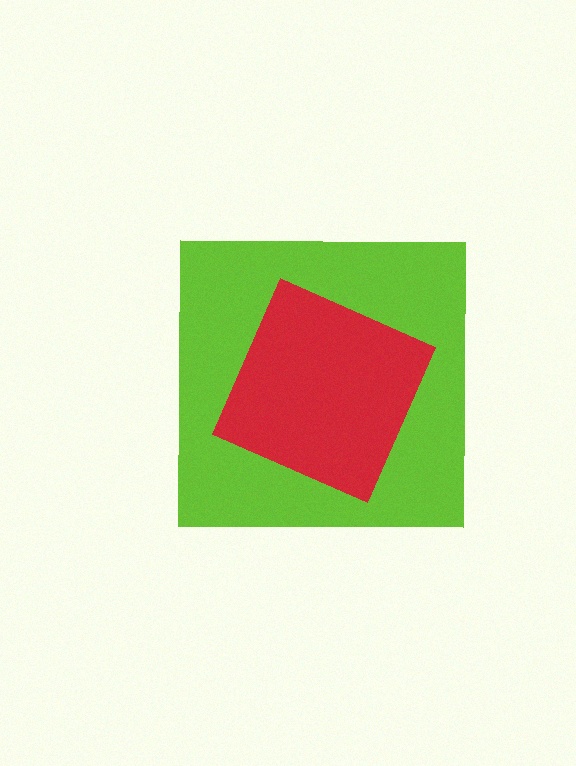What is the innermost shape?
The red square.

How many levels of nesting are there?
2.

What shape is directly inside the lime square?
The red square.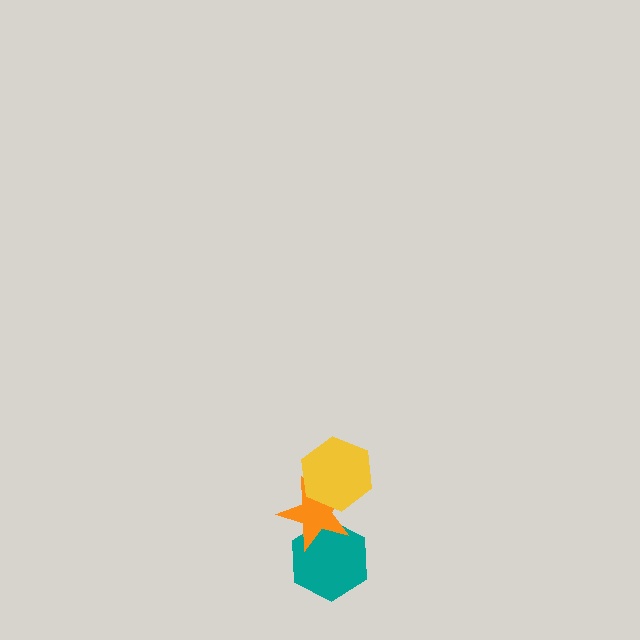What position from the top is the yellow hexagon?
The yellow hexagon is 1st from the top.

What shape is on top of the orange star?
The yellow hexagon is on top of the orange star.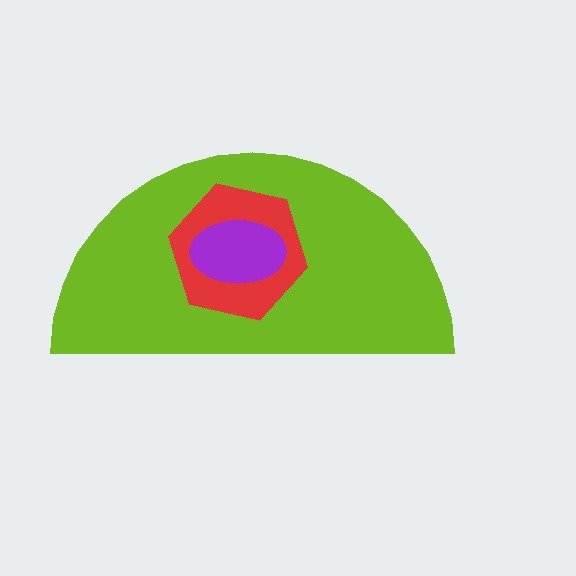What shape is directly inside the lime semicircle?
The red hexagon.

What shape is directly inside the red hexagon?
The purple ellipse.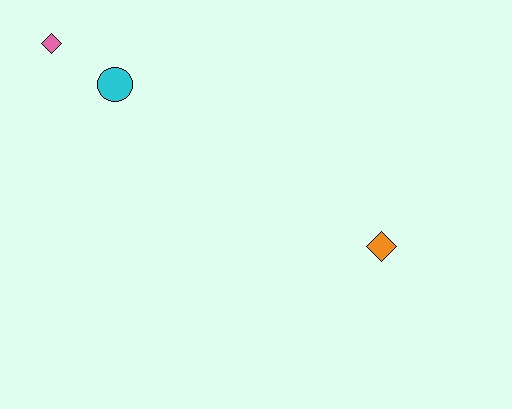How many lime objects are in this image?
There are no lime objects.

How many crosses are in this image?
There are no crosses.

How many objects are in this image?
There are 3 objects.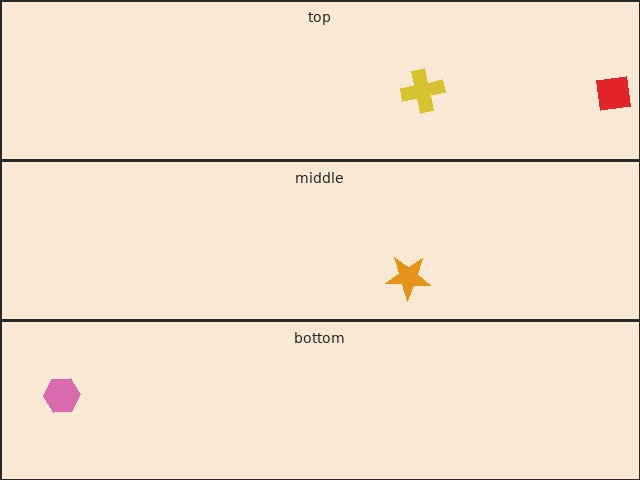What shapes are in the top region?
The red square, the yellow cross.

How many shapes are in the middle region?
1.